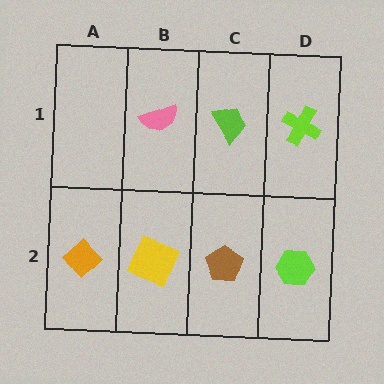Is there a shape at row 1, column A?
No, that cell is empty.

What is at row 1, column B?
A pink semicircle.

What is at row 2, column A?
An orange diamond.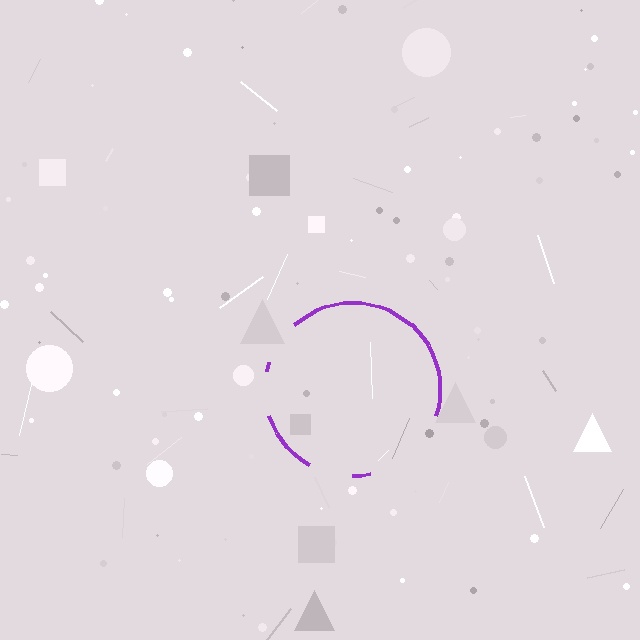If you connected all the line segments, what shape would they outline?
They would outline a circle.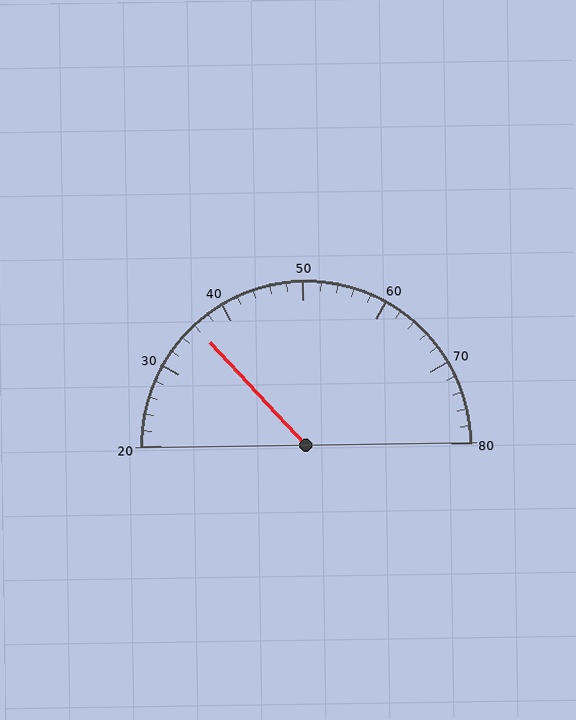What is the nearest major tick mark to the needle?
The nearest major tick mark is 40.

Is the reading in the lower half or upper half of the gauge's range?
The reading is in the lower half of the range (20 to 80).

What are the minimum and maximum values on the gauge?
The gauge ranges from 20 to 80.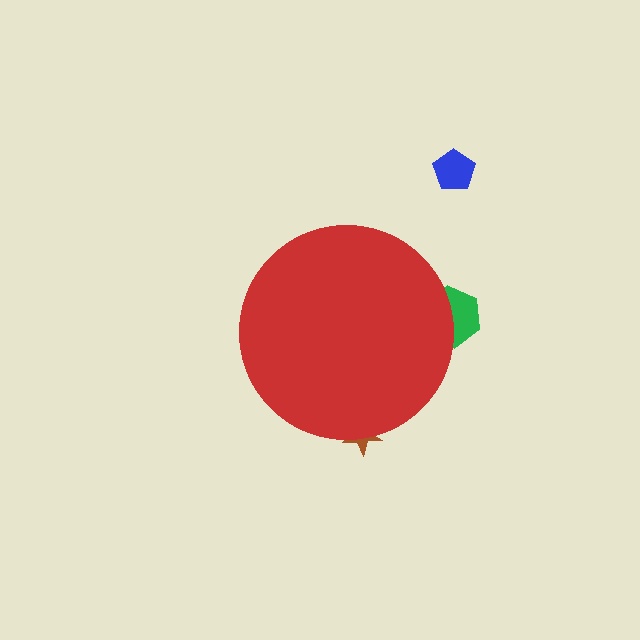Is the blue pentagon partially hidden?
No, the blue pentagon is fully visible.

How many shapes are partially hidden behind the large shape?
3 shapes are partially hidden.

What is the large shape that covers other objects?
A red circle.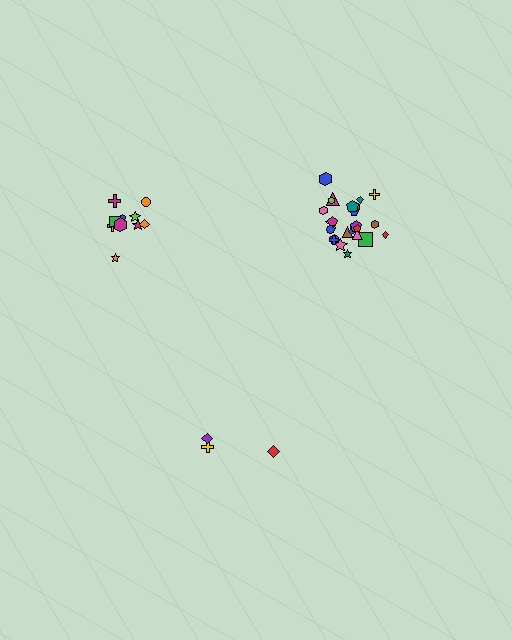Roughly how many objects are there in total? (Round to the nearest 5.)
Roughly 40 objects in total.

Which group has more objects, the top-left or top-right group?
The top-right group.